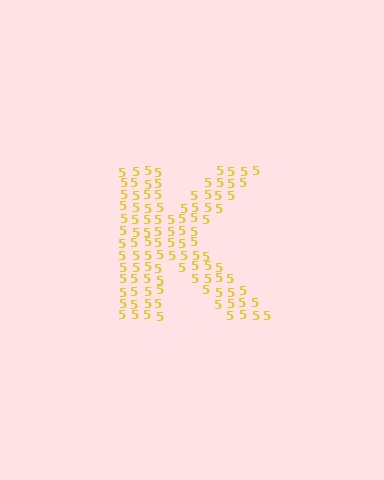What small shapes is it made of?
It is made of small digit 5's.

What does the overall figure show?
The overall figure shows the letter K.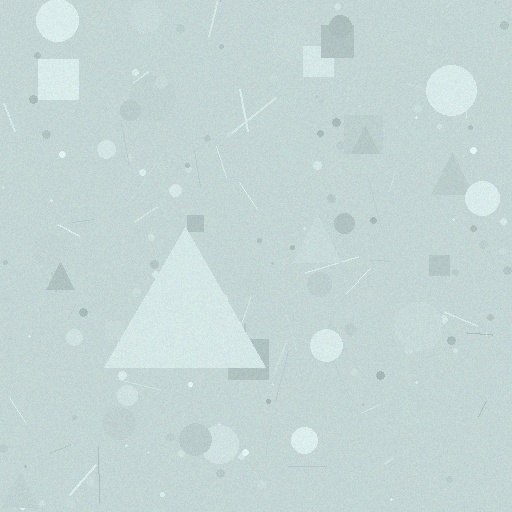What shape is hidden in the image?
A triangle is hidden in the image.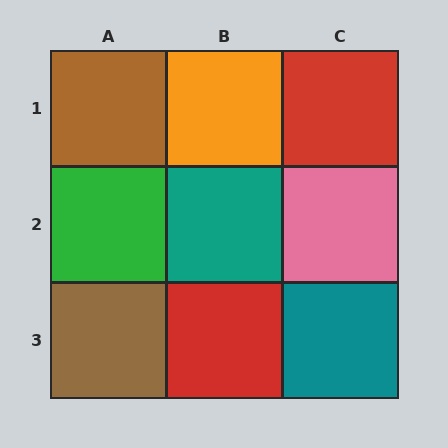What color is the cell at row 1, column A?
Brown.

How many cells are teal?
2 cells are teal.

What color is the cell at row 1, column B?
Orange.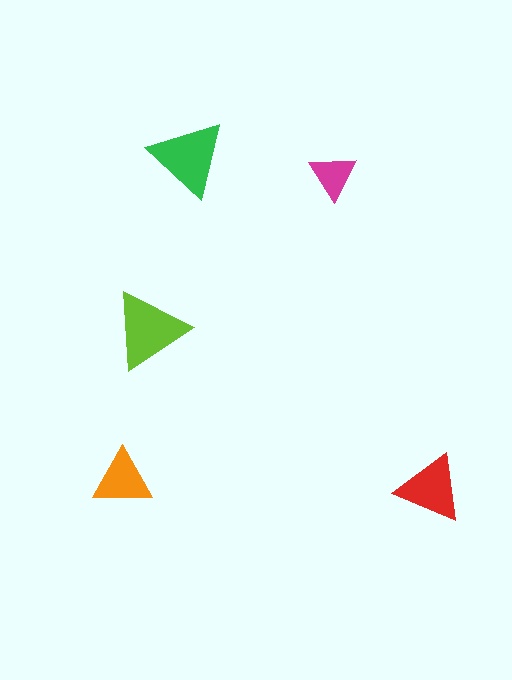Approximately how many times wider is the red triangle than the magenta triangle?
About 1.5 times wider.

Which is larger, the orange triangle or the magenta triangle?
The orange one.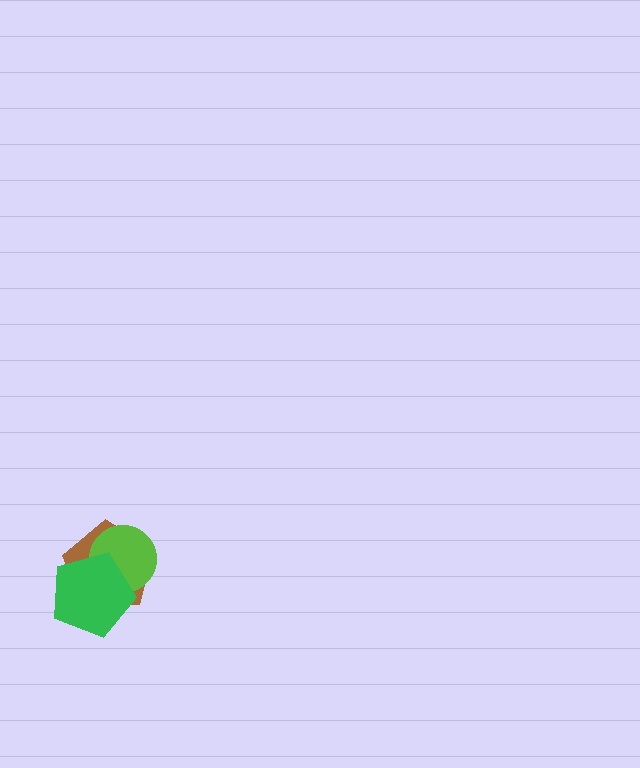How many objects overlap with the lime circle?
2 objects overlap with the lime circle.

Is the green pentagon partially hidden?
No, no other shape covers it.